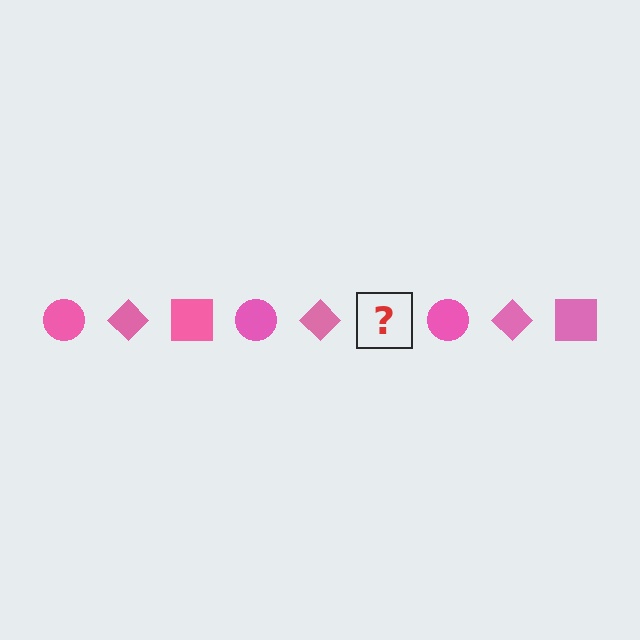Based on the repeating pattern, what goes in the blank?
The blank should be a pink square.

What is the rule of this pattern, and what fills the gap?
The rule is that the pattern cycles through circle, diamond, square shapes in pink. The gap should be filled with a pink square.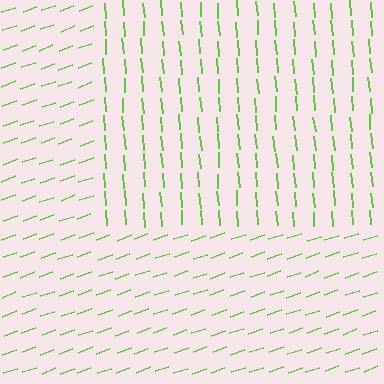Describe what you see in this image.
The image is filled with small lime line segments. A rectangle region in the image has lines oriented differently from the surrounding lines, creating a visible texture boundary.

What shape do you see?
I see a rectangle.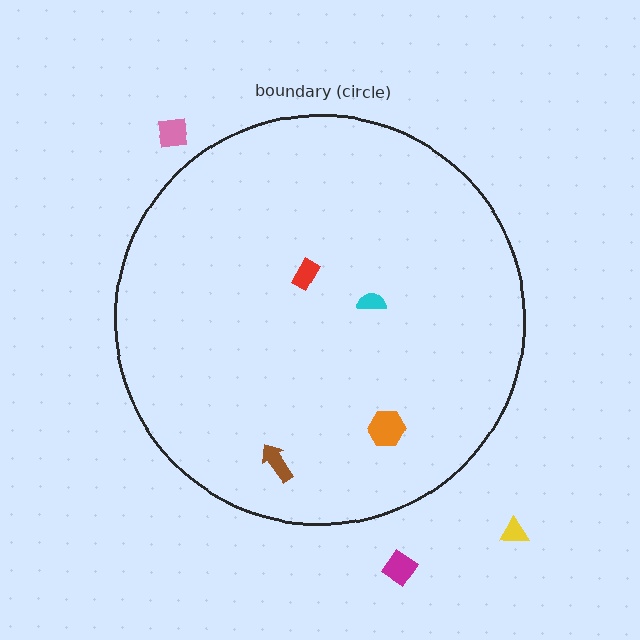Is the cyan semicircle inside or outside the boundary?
Inside.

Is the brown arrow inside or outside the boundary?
Inside.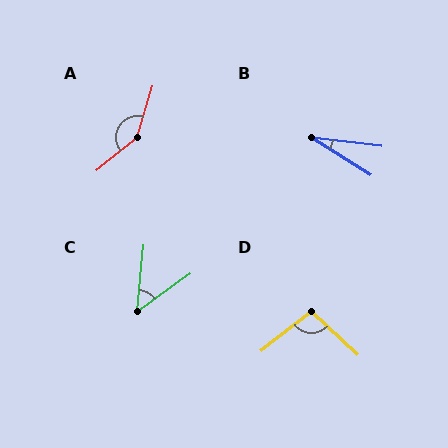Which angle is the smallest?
B, at approximately 25 degrees.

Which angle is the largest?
A, at approximately 146 degrees.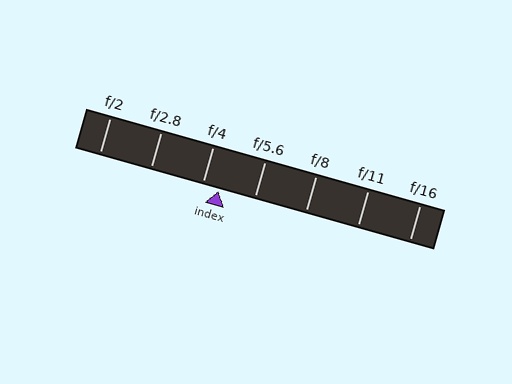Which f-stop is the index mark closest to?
The index mark is closest to f/4.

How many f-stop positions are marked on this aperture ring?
There are 7 f-stop positions marked.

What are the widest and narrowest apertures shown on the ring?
The widest aperture shown is f/2 and the narrowest is f/16.